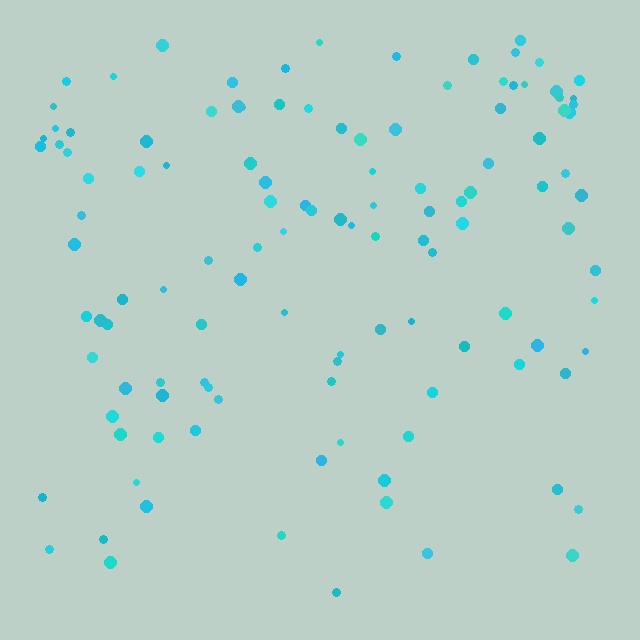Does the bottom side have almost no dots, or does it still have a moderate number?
Still a moderate number, just noticeably fewer than the top.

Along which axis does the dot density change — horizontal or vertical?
Vertical.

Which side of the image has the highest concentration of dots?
The top.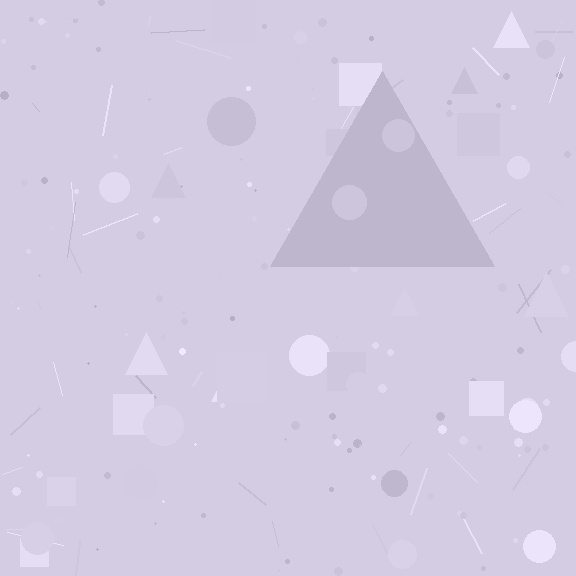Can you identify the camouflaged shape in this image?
The camouflaged shape is a triangle.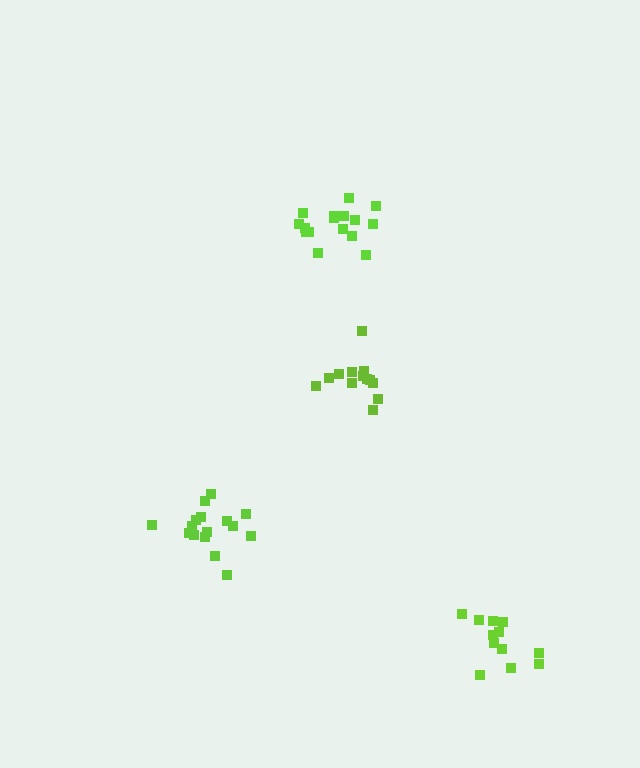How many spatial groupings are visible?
There are 4 spatial groupings.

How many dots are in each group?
Group 1: 16 dots, Group 2: 16 dots, Group 3: 12 dots, Group 4: 13 dots (57 total).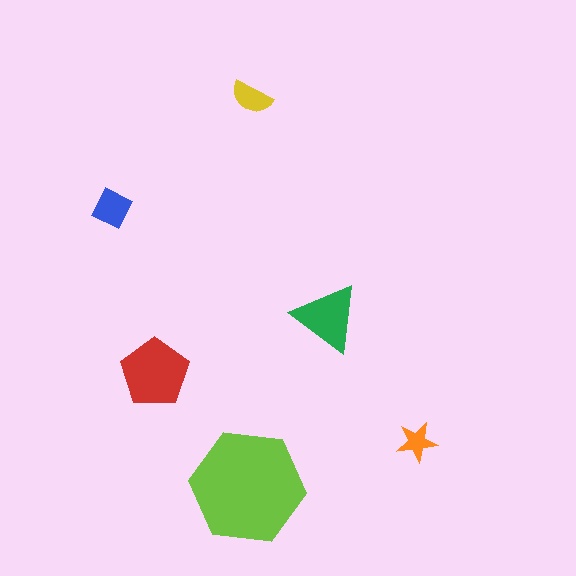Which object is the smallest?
The orange star.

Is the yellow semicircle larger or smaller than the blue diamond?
Smaller.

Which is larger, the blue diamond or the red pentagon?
The red pentagon.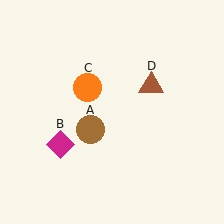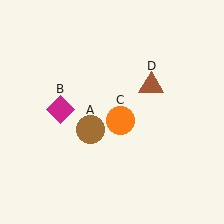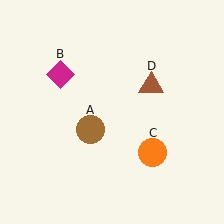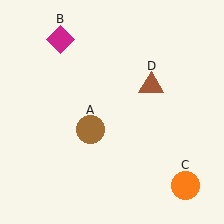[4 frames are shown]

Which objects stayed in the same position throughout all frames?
Brown circle (object A) and brown triangle (object D) remained stationary.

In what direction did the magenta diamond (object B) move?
The magenta diamond (object B) moved up.